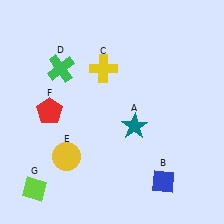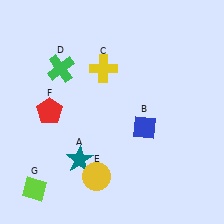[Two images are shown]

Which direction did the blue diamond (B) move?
The blue diamond (B) moved up.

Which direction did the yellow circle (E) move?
The yellow circle (E) moved right.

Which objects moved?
The objects that moved are: the teal star (A), the blue diamond (B), the yellow circle (E).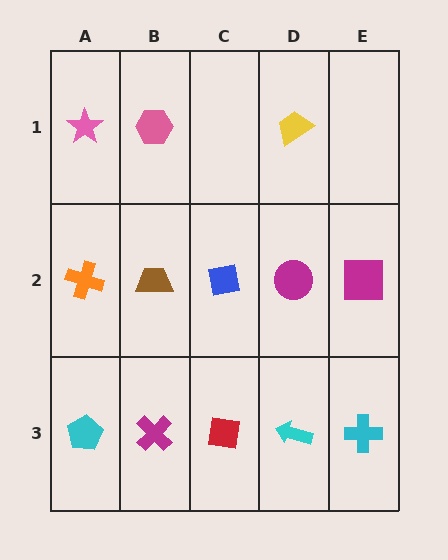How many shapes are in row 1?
3 shapes.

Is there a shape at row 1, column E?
No, that cell is empty.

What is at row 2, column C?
A blue square.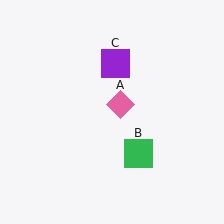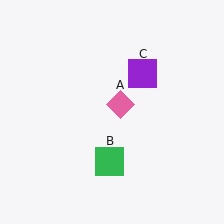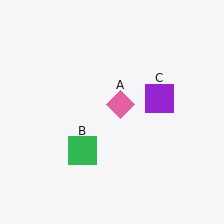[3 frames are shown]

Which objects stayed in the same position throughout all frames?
Pink diamond (object A) remained stationary.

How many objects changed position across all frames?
2 objects changed position: green square (object B), purple square (object C).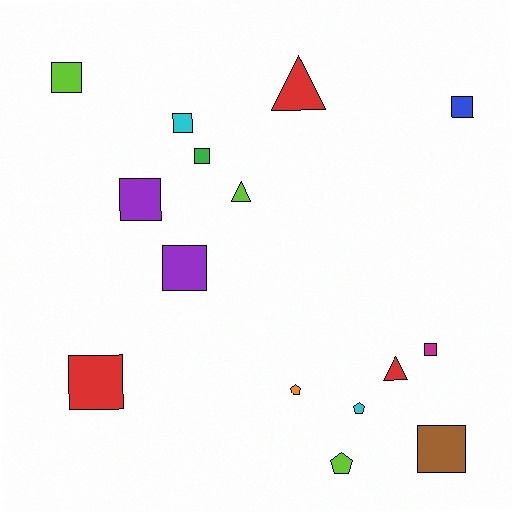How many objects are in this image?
There are 15 objects.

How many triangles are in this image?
There are 3 triangles.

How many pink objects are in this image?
There are no pink objects.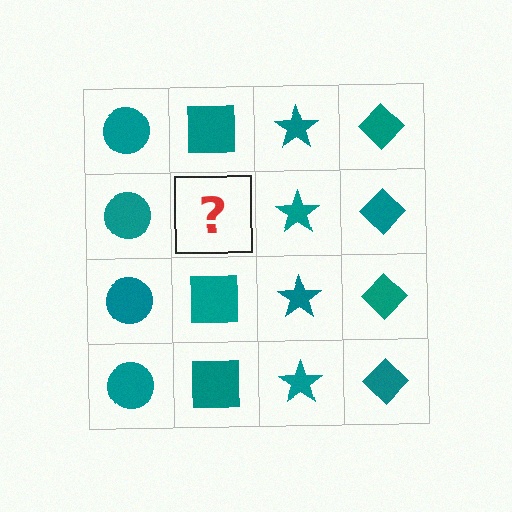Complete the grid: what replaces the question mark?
The question mark should be replaced with a teal square.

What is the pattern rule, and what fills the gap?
The rule is that each column has a consistent shape. The gap should be filled with a teal square.